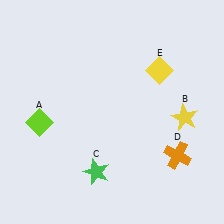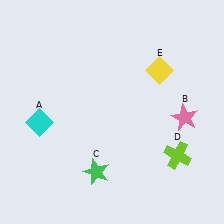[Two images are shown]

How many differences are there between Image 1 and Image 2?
There are 3 differences between the two images.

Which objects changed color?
A changed from lime to cyan. B changed from yellow to pink. D changed from orange to lime.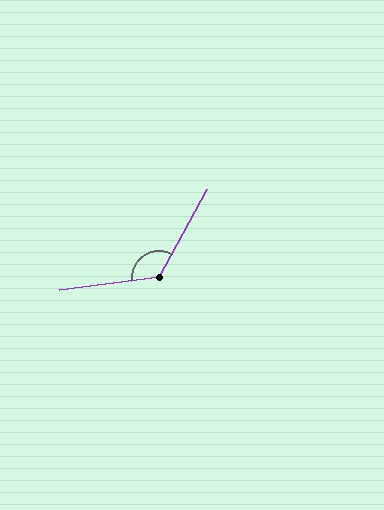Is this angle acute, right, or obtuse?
It is obtuse.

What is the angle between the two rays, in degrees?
Approximately 126 degrees.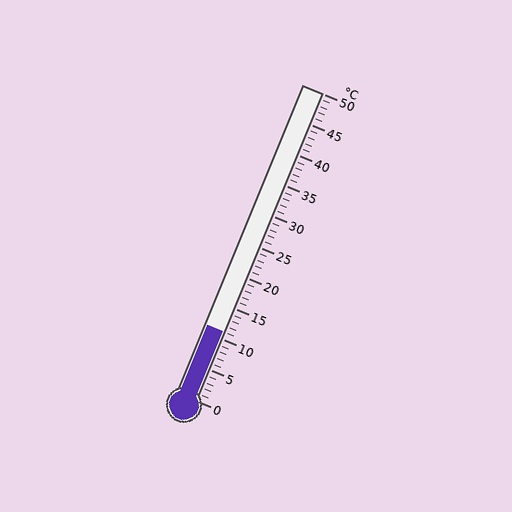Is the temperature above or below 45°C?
The temperature is below 45°C.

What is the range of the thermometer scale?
The thermometer scale ranges from 0°C to 50°C.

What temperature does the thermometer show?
The thermometer shows approximately 11°C.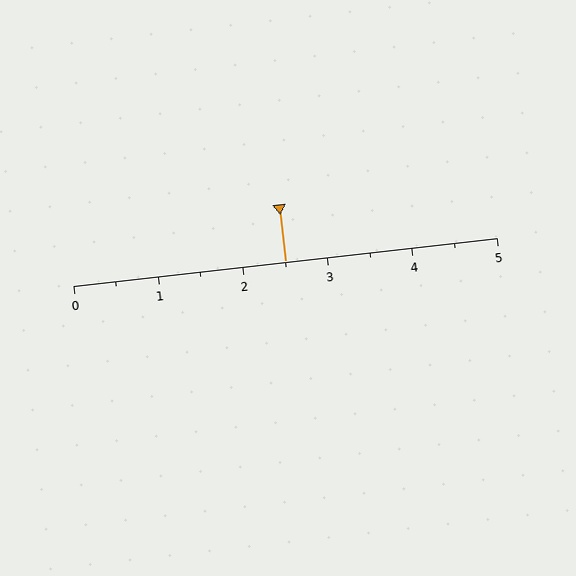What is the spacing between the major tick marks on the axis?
The major ticks are spaced 1 apart.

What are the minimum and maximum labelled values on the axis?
The axis runs from 0 to 5.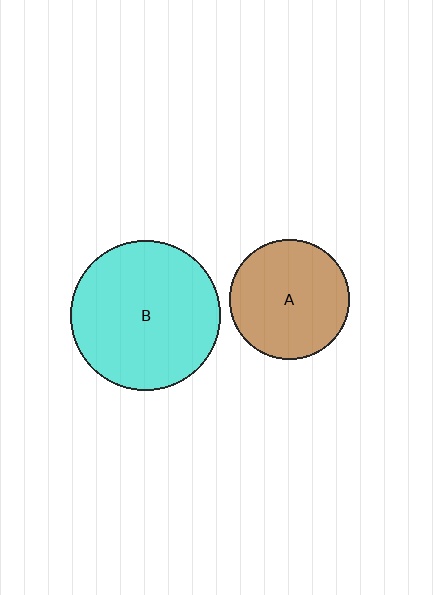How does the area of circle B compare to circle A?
Approximately 1.6 times.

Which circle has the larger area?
Circle B (cyan).